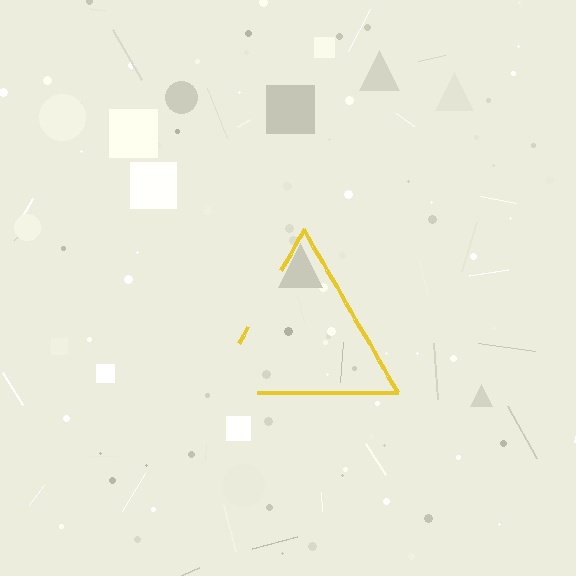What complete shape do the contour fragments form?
The contour fragments form a triangle.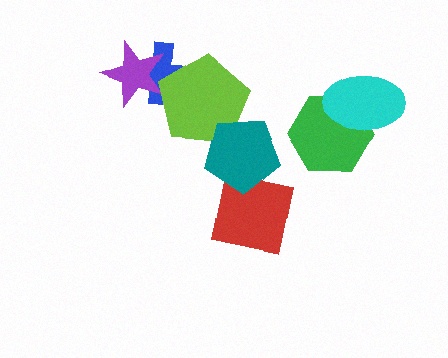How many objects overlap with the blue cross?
2 objects overlap with the blue cross.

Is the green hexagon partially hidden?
Yes, it is partially covered by another shape.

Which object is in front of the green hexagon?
The cyan ellipse is in front of the green hexagon.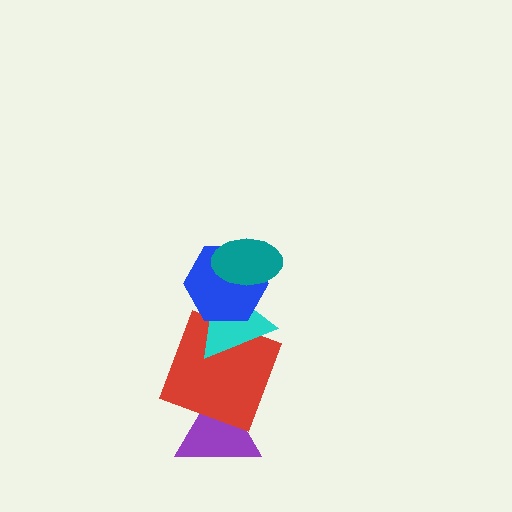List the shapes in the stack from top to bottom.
From top to bottom: the teal ellipse, the blue hexagon, the cyan triangle, the red square, the purple triangle.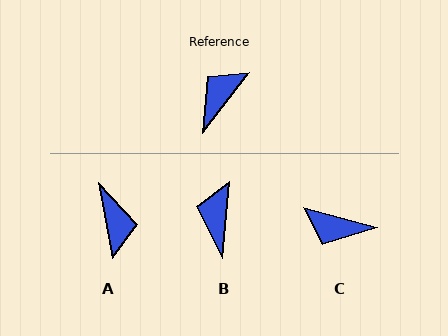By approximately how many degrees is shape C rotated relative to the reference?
Approximately 112 degrees counter-clockwise.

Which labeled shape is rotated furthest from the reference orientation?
A, about 132 degrees away.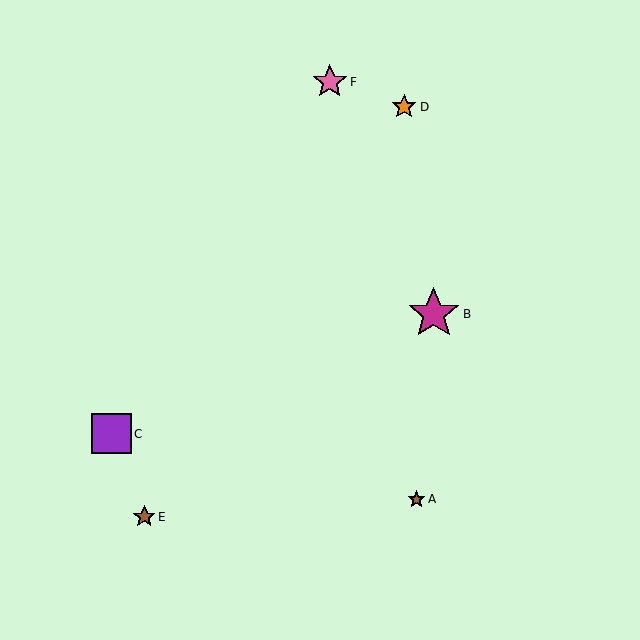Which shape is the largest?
The magenta star (labeled B) is the largest.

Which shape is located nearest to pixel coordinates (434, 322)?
The magenta star (labeled B) at (434, 314) is nearest to that location.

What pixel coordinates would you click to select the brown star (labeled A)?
Click at (417, 499) to select the brown star A.